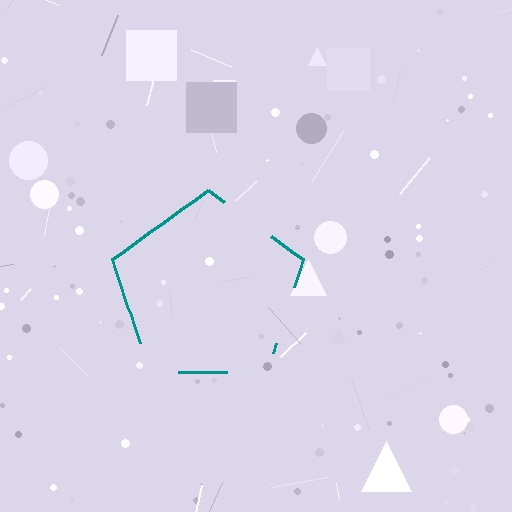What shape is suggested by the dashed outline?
The dashed outline suggests a pentagon.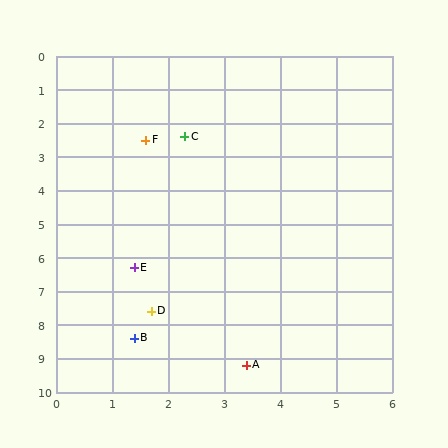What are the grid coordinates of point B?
Point B is at approximately (1.4, 8.4).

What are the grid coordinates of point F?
Point F is at approximately (1.6, 2.5).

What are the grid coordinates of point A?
Point A is at approximately (3.4, 9.2).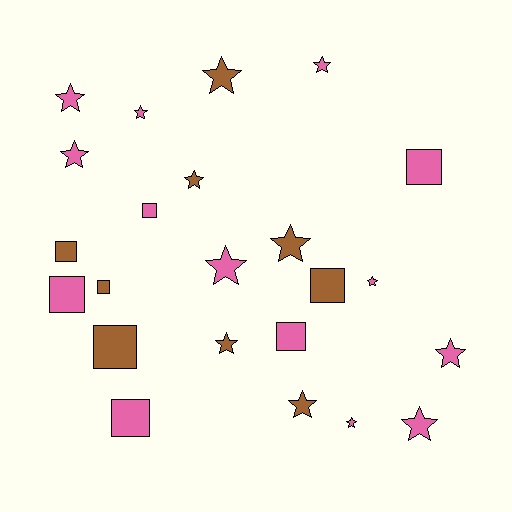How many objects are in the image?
There are 23 objects.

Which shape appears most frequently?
Star, with 14 objects.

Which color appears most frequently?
Pink, with 14 objects.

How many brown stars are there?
There are 5 brown stars.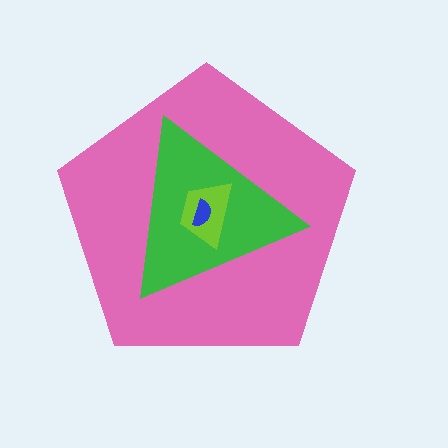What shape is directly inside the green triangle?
The lime trapezoid.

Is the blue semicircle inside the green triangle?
Yes.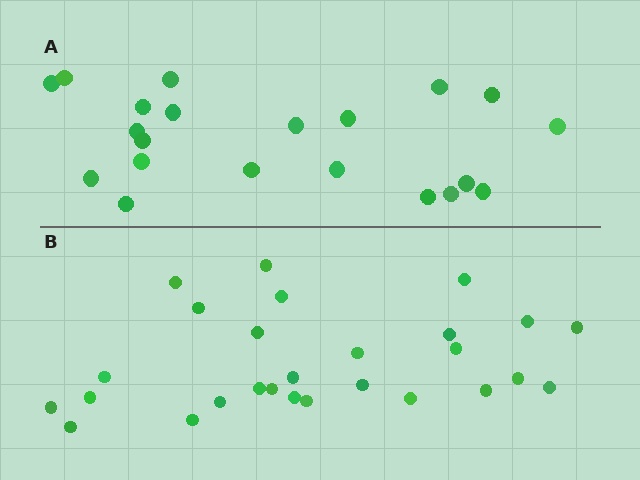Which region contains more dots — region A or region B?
Region B (the bottom region) has more dots.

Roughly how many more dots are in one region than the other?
Region B has about 6 more dots than region A.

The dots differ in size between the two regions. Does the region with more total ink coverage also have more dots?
No. Region A has more total ink coverage because its dots are larger, but region B actually contains more individual dots. Total area can be misleading — the number of items is what matters here.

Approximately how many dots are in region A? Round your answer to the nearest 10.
About 20 dots. (The exact count is 21, which rounds to 20.)